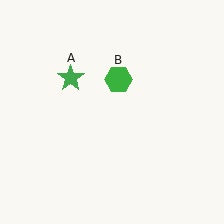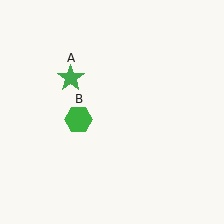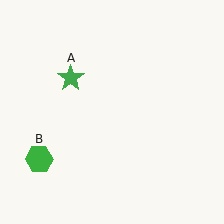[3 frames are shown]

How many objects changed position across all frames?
1 object changed position: green hexagon (object B).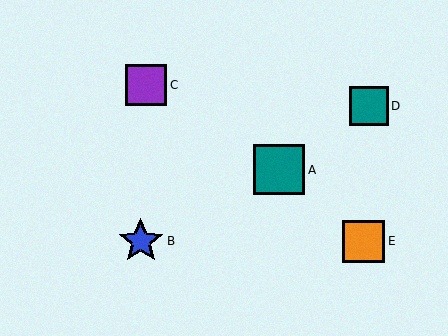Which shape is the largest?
The teal square (labeled A) is the largest.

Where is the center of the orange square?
The center of the orange square is at (363, 241).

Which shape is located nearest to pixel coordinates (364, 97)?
The teal square (labeled D) at (369, 106) is nearest to that location.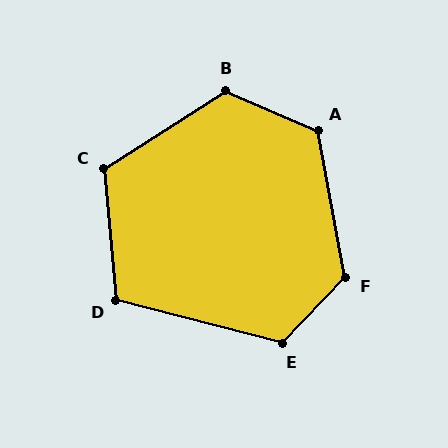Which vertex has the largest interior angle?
F, at approximately 126 degrees.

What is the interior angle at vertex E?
Approximately 120 degrees (obtuse).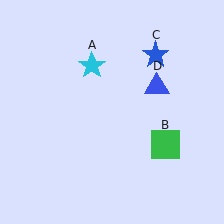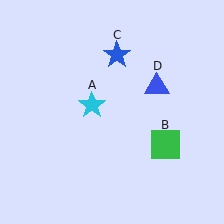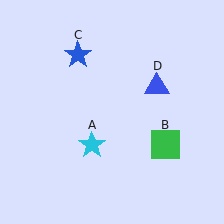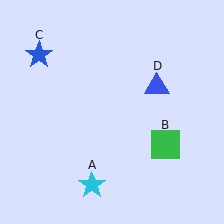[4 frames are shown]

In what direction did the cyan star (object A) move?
The cyan star (object A) moved down.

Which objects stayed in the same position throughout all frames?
Green square (object B) and blue triangle (object D) remained stationary.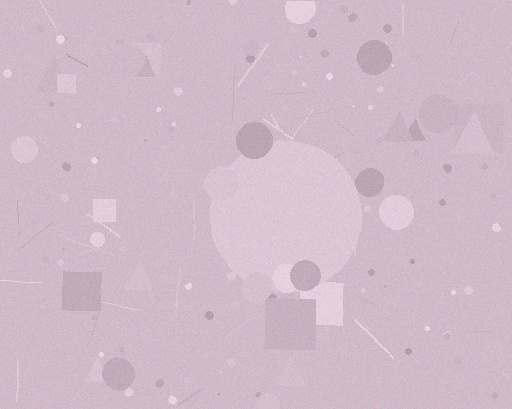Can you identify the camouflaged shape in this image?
The camouflaged shape is a circle.